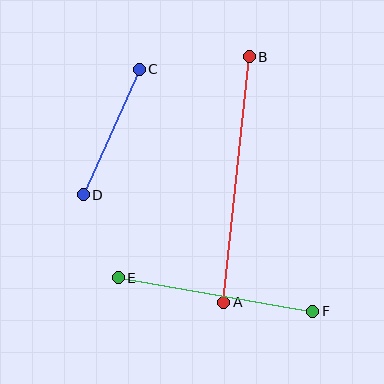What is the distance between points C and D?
The distance is approximately 137 pixels.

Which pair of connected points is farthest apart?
Points A and B are farthest apart.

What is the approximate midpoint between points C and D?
The midpoint is at approximately (111, 132) pixels.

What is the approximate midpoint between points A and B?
The midpoint is at approximately (237, 180) pixels.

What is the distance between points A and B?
The distance is approximately 247 pixels.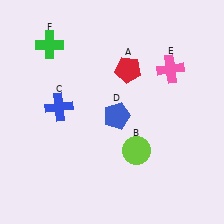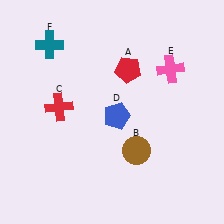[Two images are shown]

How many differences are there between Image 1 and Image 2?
There are 3 differences between the two images.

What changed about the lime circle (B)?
In Image 1, B is lime. In Image 2, it changed to brown.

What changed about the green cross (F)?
In Image 1, F is green. In Image 2, it changed to teal.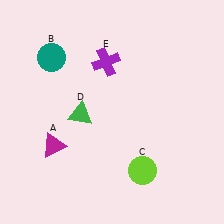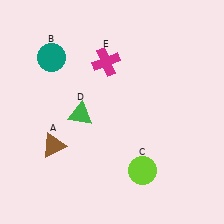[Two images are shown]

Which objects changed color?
A changed from magenta to brown. E changed from purple to magenta.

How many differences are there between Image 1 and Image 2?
There are 2 differences between the two images.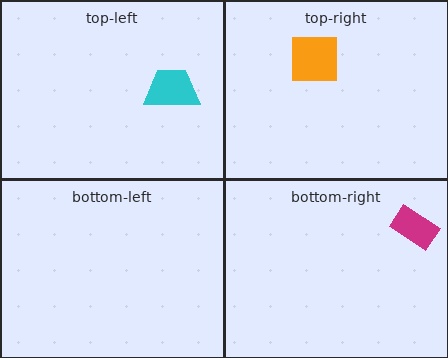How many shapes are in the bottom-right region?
1.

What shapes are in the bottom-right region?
The magenta rectangle.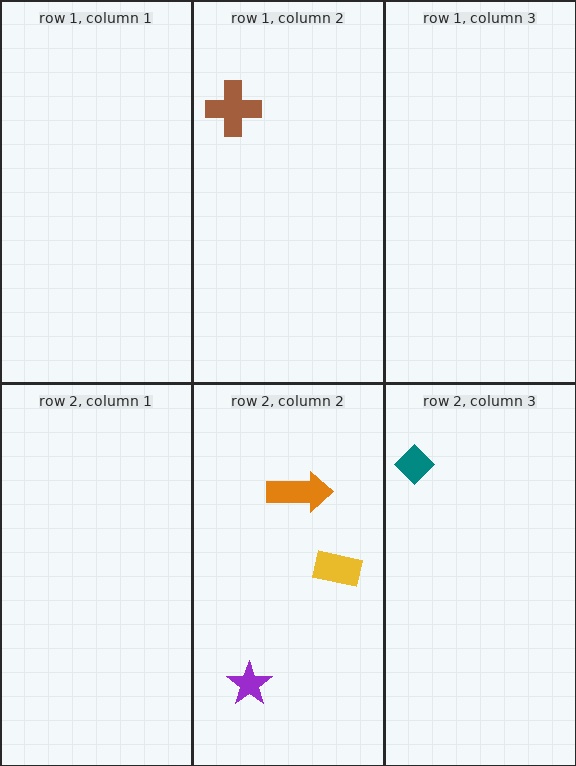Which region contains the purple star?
The row 2, column 2 region.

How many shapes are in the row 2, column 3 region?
1.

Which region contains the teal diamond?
The row 2, column 3 region.